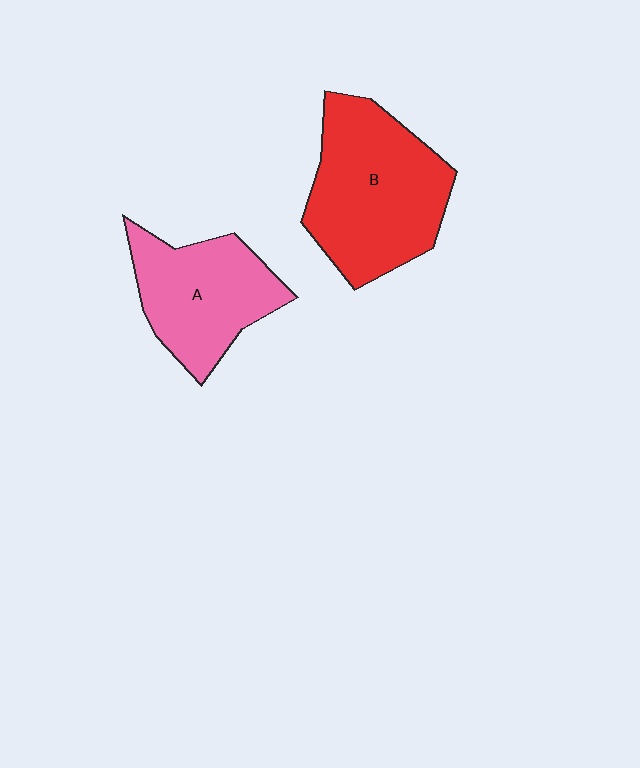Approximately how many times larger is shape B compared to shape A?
Approximately 1.3 times.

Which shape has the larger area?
Shape B (red).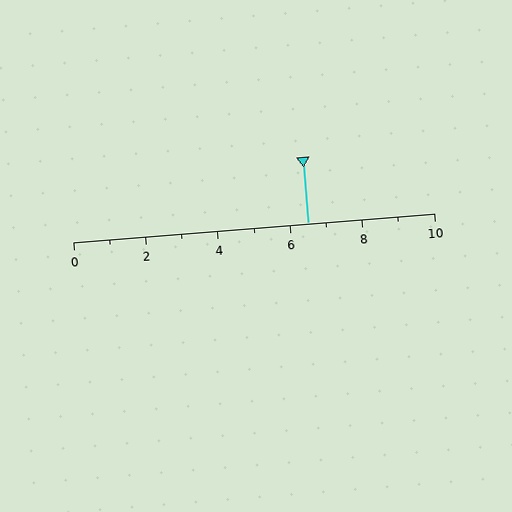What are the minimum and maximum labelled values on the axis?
The axis runs from 0 to 10.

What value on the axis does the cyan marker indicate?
The marker indicates approximately 6.5.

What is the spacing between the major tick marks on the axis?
The major ticks are spaced 2 apart.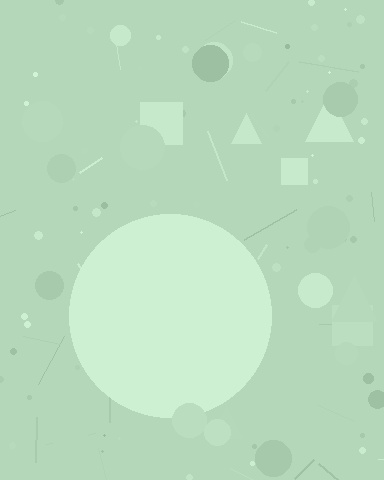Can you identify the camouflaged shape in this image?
The camouflaged shape is a circle.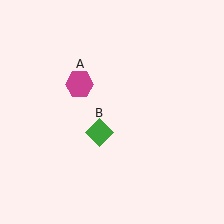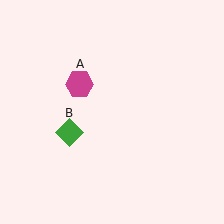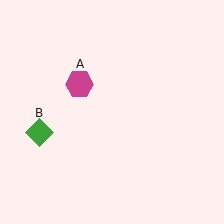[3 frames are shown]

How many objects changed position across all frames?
1 object changed position: green diamond (object B).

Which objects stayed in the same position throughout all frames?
Magenta hexagon (object A) remained stationary.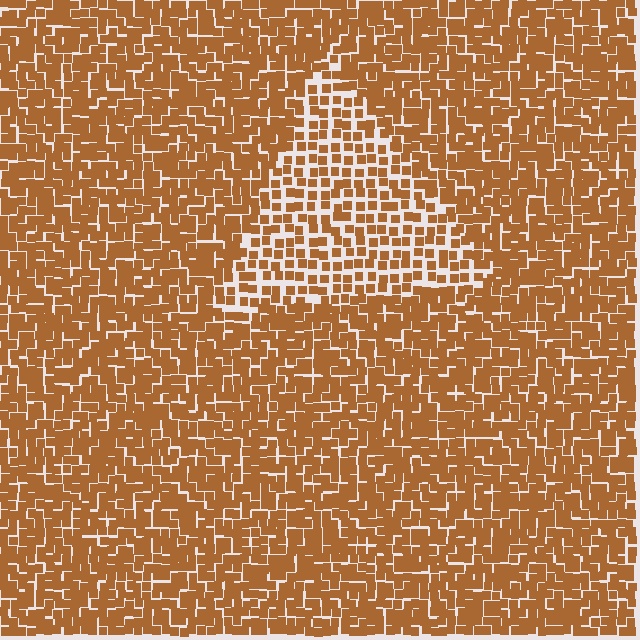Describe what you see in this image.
The image contains small brown elements arranged at two different densities. A triangle-shaped region is visible where the elements are less densely packed than the surrounding area.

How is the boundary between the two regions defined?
The boundary is defined by a change in element density (approximately 1.7x ratio). All elements are the same color, size, and shape.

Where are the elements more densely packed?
The elements are more densely packed outside the triangle boundary.